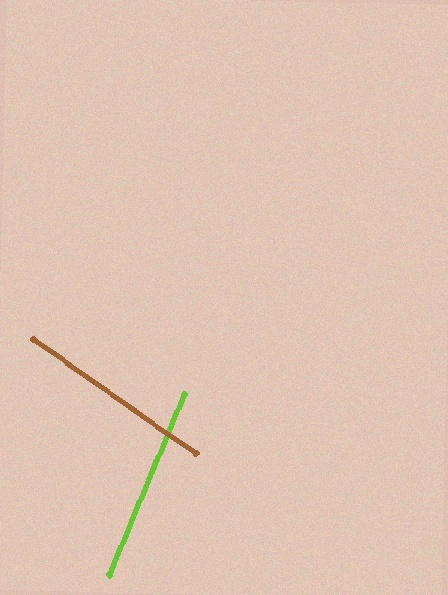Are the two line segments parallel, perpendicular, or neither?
Neither parallel nor perpendicular — they differ by about 77°.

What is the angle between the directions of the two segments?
Approximately 77 degrees.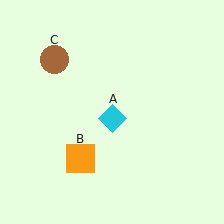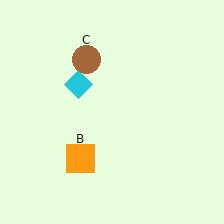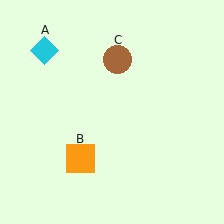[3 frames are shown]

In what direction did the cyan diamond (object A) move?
The cyan diamond (object A) moved up and to the left.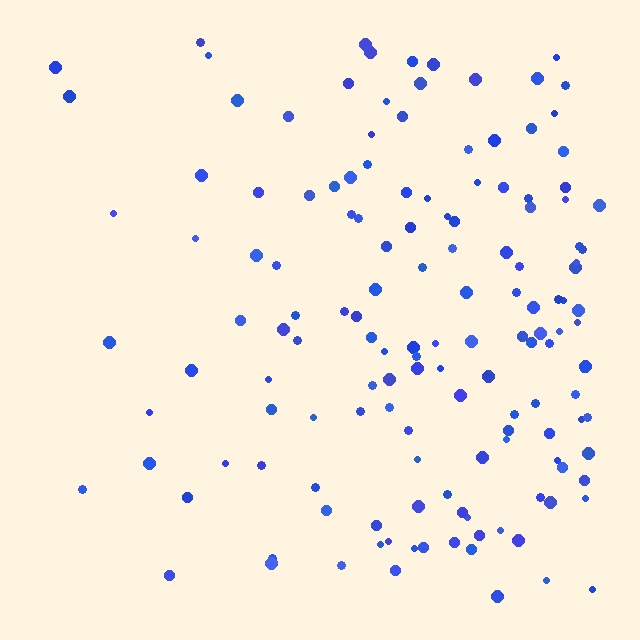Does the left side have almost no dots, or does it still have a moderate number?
Still a moderate number, just noticeably fewer than the right.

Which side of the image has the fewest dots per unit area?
The left.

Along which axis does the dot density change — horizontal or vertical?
Horizontal.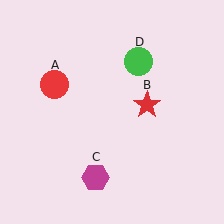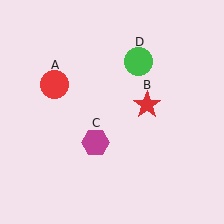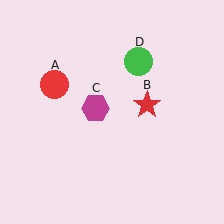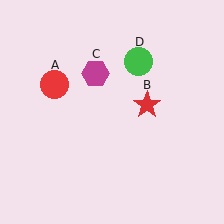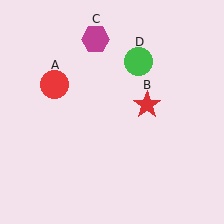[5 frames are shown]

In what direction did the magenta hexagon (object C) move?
The magenta hexagon (object C) moved up.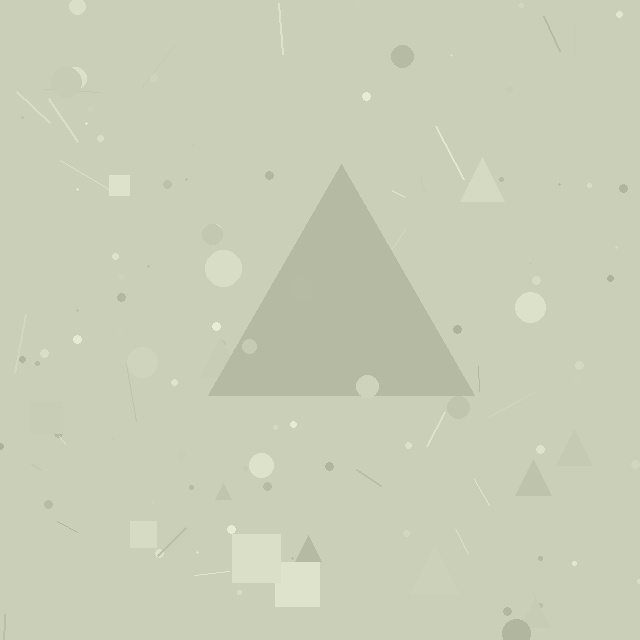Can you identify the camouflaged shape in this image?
The camouflaged shape is a triangle.